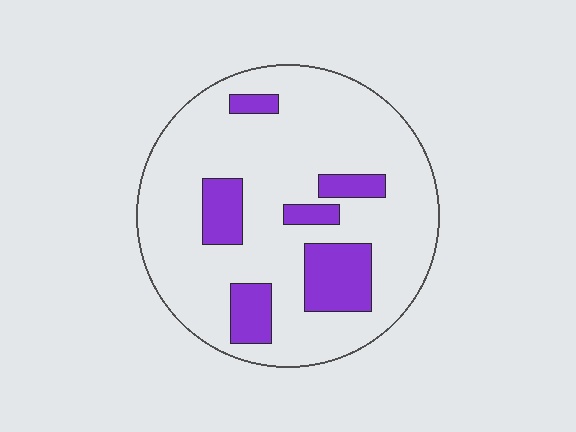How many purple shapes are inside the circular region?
6.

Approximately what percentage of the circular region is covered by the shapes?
Approximately 20%.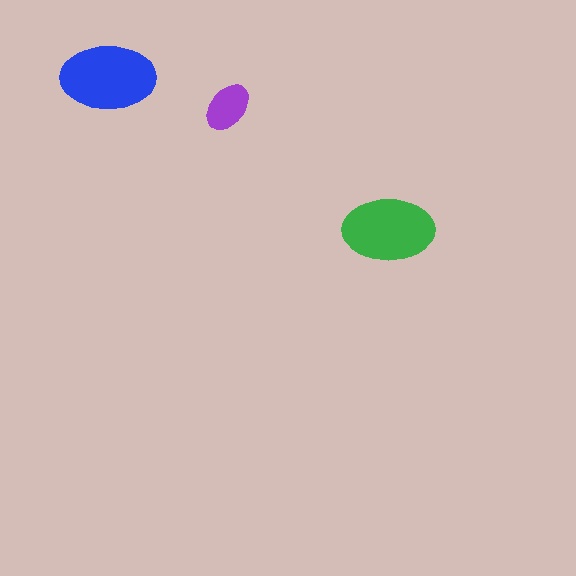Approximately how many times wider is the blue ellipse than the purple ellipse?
About 2 times wider.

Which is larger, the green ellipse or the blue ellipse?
The blue one.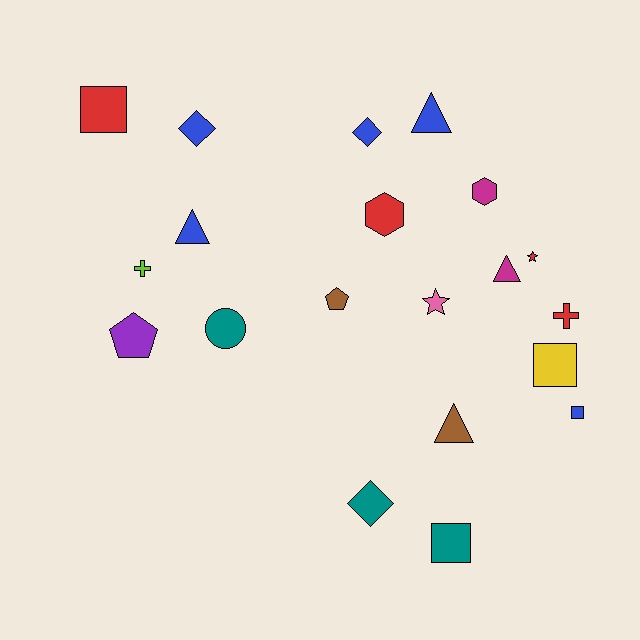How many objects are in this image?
There are 20 objects.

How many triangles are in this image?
There are 4 triangles.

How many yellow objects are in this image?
There is 1 yellow object.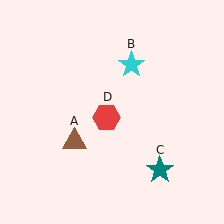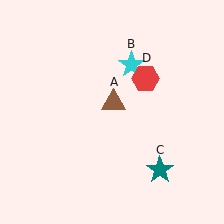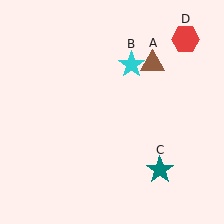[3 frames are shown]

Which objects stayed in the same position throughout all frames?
Cyan star (object B) and teal star (object C) remained stationary.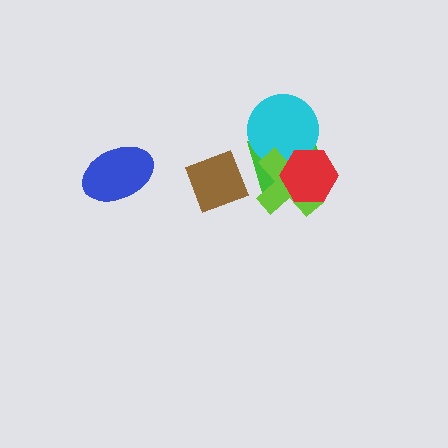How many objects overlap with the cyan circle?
3 objects overlap with the cyan circle.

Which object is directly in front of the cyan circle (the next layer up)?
The lime cross is directly in front of the cyan circle.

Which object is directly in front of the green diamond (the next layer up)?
The cyan circle is directly in front of the green diamond.